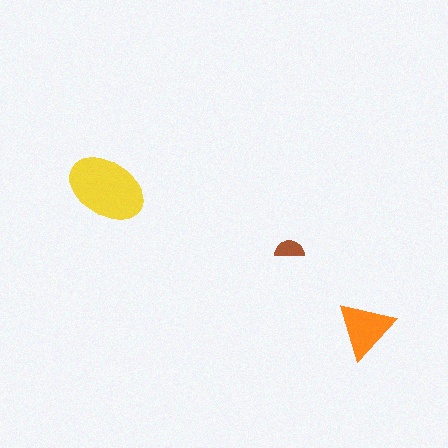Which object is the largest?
The yellow ellipse.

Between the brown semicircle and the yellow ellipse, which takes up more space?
The yellow ellipse.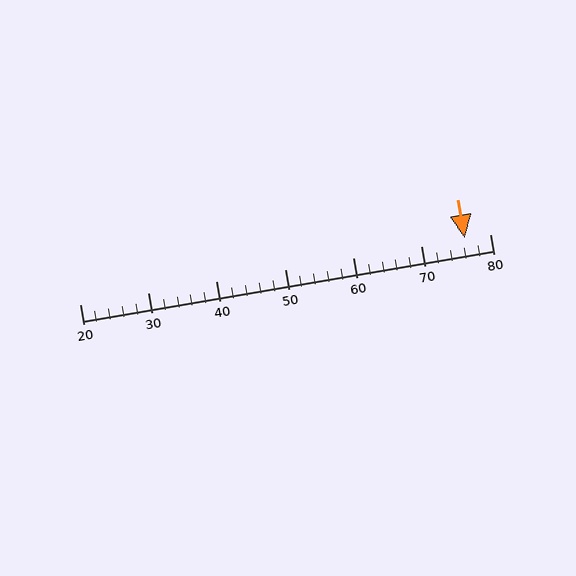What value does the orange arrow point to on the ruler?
The orange arrow points to approximately 76.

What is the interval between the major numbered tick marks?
The major tick marks are spaced 10 units apart.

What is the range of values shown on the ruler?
The ruler shows values from 20 to 80.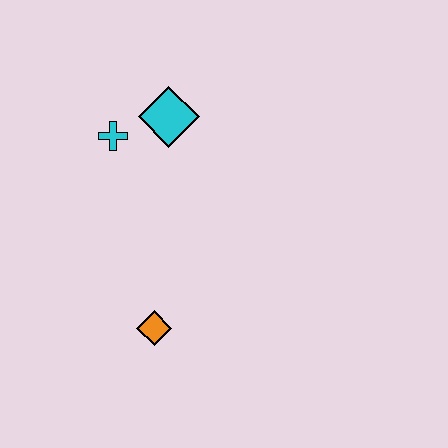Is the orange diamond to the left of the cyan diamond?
Yes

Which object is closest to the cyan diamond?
The cyan cross is closest to the cyan diamond.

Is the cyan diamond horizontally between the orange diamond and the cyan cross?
No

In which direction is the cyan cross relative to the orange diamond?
The cyan cross is above the orange diamond.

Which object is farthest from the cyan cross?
The orange diamond is farthest from the cyan cross.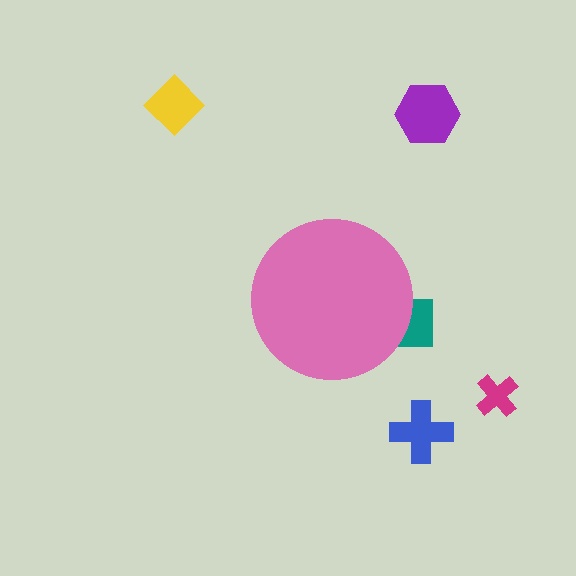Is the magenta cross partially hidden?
No, the magenta cross is fully visible.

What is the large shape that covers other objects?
A pink circle.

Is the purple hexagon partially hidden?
No, the purple hexagon is fully visible.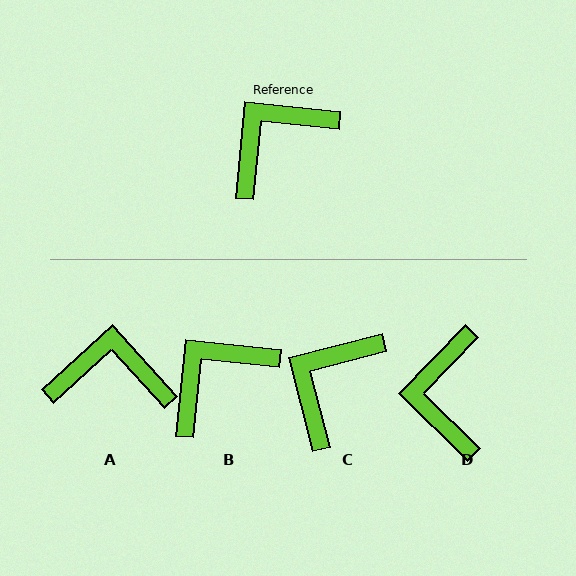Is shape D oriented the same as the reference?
No, it is off by about 51 degrees.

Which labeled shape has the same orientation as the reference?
B.